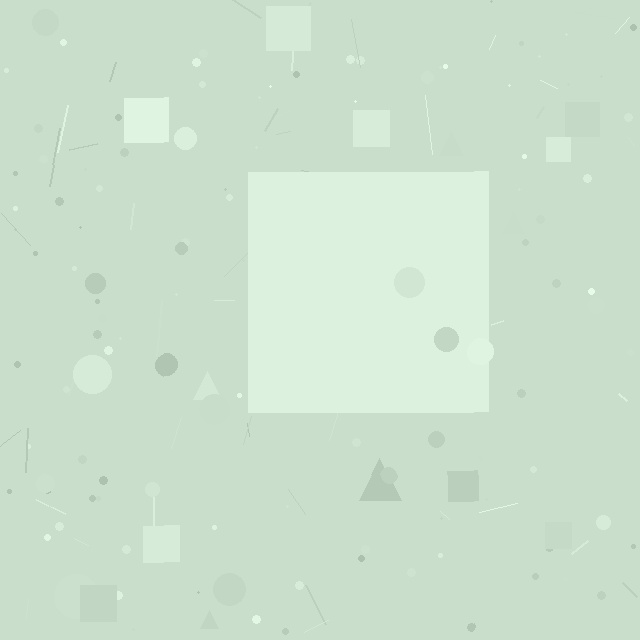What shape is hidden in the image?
A square is hidden in the image.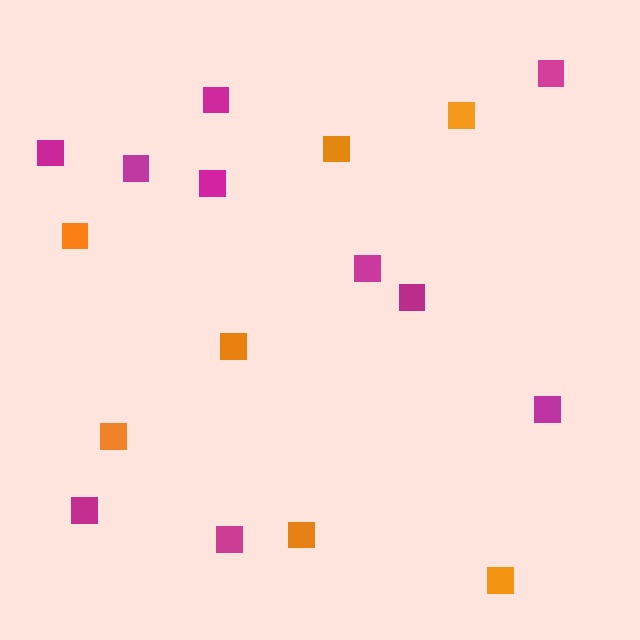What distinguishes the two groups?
There are 2 groups: one group of orange squares (7) and one group of magenta squares (10).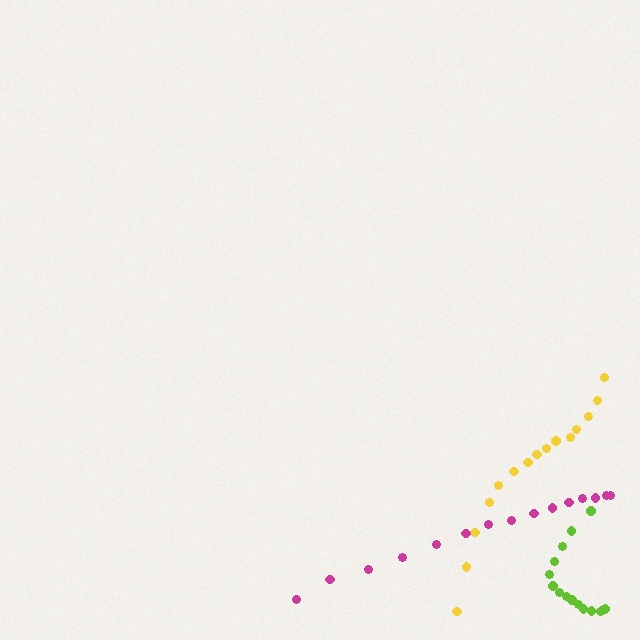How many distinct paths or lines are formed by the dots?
There are 3 distinct paths.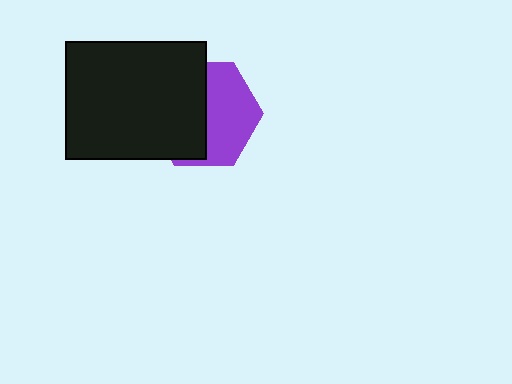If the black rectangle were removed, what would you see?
You would see the complete purple hexagon.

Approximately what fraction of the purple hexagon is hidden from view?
Roughly 52% of the purple hexagon is hidden behind the black rectangle.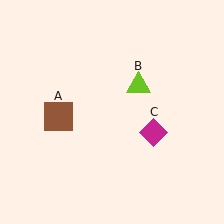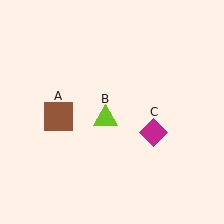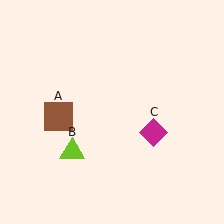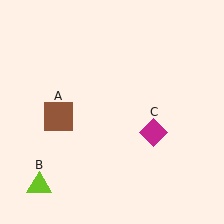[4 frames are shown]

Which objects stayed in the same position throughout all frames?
Brown square (object A) and magenta diamond (object C) remained stationary.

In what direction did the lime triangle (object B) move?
The lime triangle (object B) moved down and to the left.